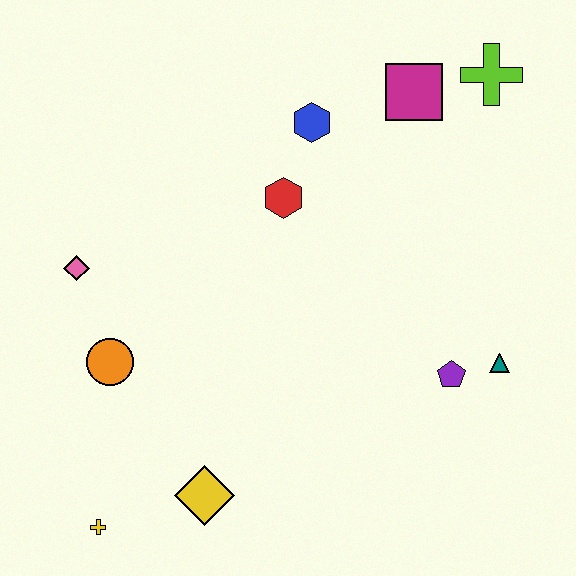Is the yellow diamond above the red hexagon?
No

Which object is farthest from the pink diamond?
The lime cross is farthest from the pink diamond.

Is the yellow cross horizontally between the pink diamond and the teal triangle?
Yes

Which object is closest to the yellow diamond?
The yellow cross is closest to the yellow diamond.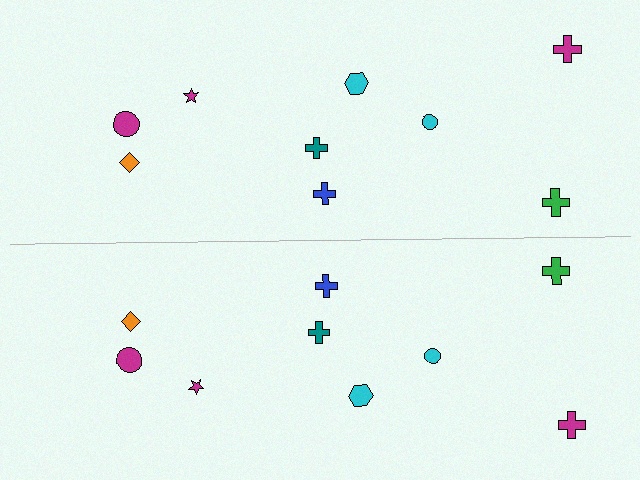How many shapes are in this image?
There are 18 shapes in this image.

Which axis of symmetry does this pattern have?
The pattern has a horizontal axis of symmetry running through the center of the image.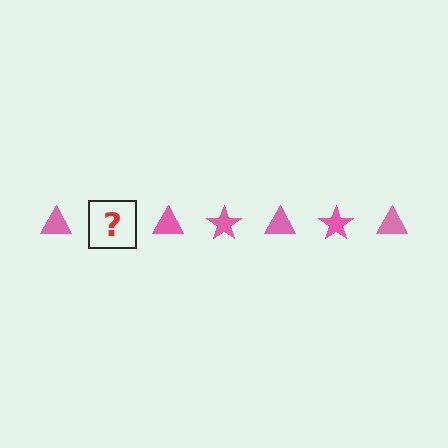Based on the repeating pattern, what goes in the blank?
The blank should be a pink star.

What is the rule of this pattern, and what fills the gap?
The rule is that the pattern cycles through triangle, star shapes in pink. The gap should be filled with a pink star.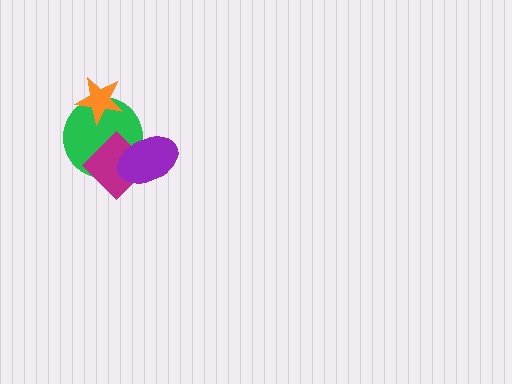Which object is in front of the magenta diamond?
The purple ellipse is in front of the magenta diamond.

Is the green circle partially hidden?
Yes, it is partially covered by another shape.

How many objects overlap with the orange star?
1 object overlaps with the orange star.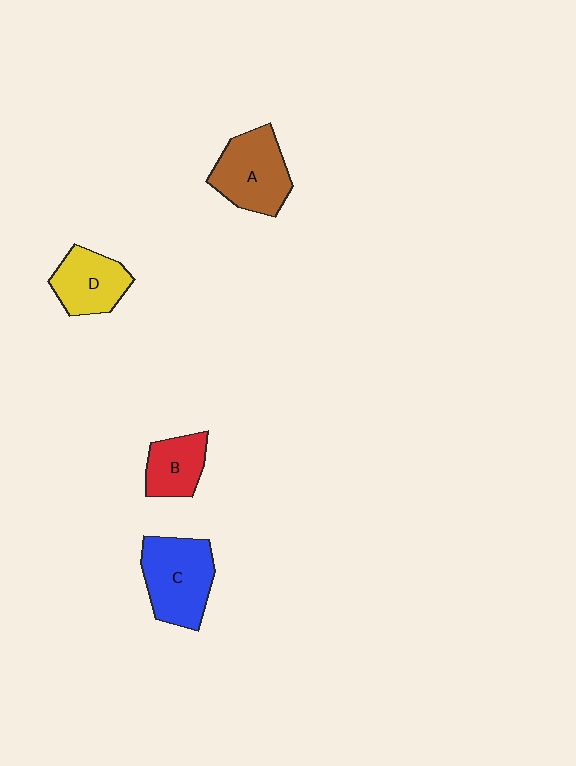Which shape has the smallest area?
Shape B (red).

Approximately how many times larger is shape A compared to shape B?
Approximately 1.6 times.